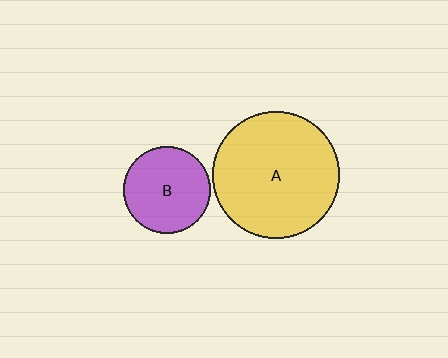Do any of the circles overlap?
No, none of the circles overlap.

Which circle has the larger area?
Circle A (yellow).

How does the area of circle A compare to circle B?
Approximately 2.2 times.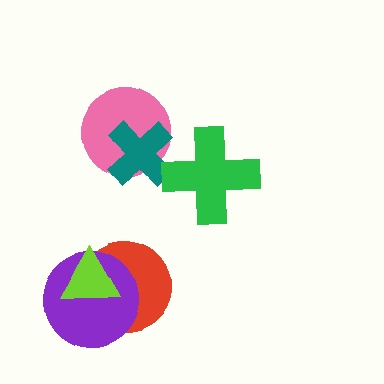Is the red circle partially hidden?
Yes, it is partially covered by another shape.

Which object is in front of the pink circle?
The teal cross is in front of the pink circle.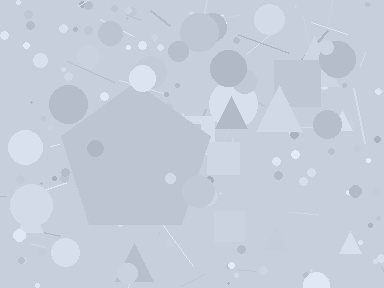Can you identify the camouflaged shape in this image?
The camouflaged shape is a pentagon.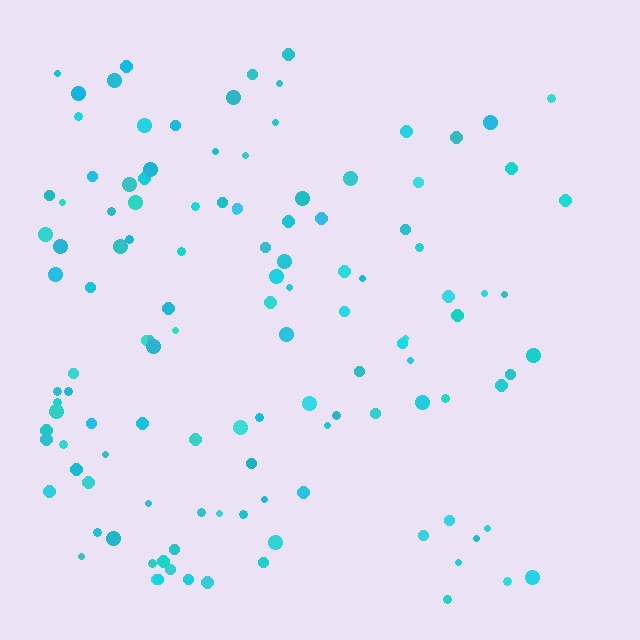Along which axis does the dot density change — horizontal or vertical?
Horizontal.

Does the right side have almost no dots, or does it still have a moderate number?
Still a moderate number, just noticeably fewer than the left.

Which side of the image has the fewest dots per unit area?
The right.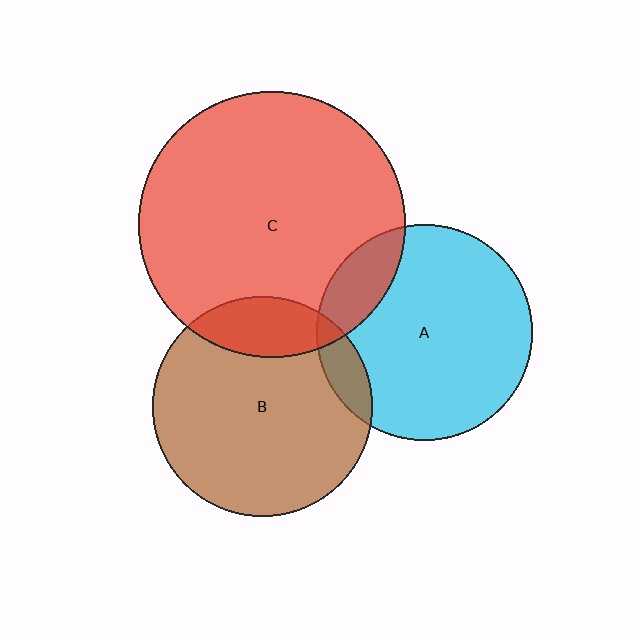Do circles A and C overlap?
Yes.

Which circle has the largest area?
Circle C (red).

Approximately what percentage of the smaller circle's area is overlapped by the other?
Approximately 15%.